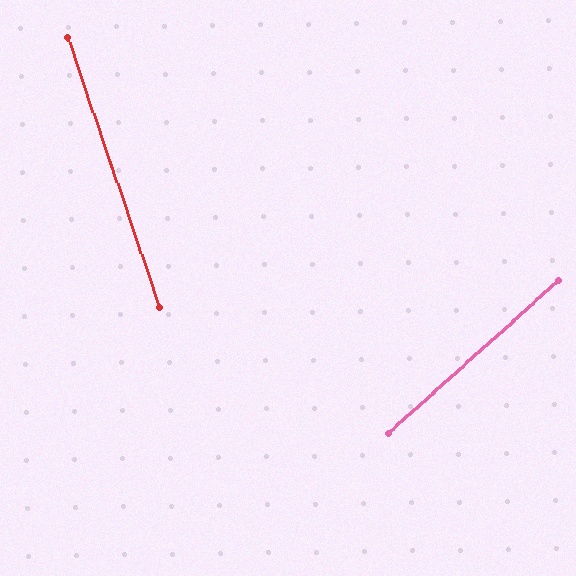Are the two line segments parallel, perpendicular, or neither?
Neither parallel nor perpendicular — they differ by about 67°.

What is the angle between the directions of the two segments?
Approximately 67 degrees.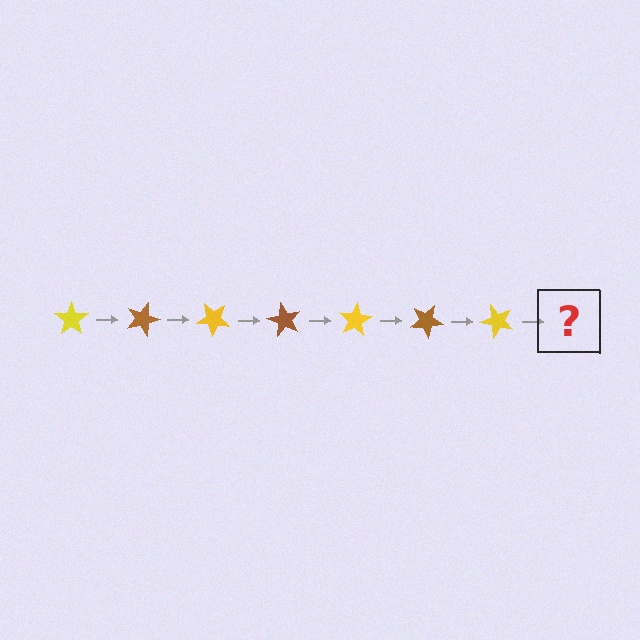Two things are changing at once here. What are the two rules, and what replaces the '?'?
The two rules are that it rotates 20 degrees each step and the color cycles through yellow and brown. The '?' should be a brown star, rotated 140 degrees from the start.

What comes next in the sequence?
The next element should be a brown star, rotated 140 degrees from the start.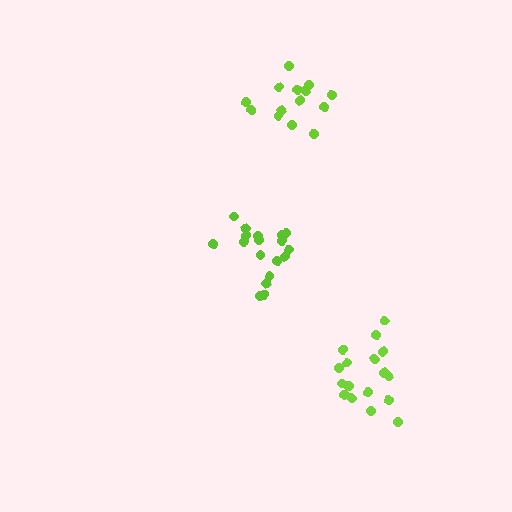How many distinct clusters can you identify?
There are 3 distinct clusters.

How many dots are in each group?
Group 1: 19 dots, Group 2: 14 dots, Group 3: 17 dots (50 total).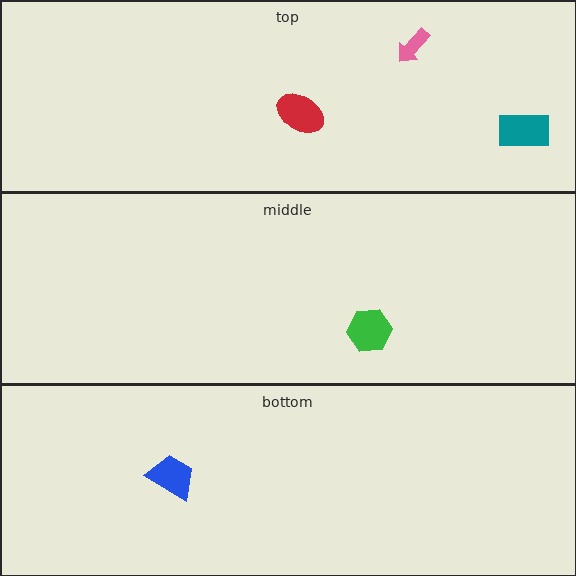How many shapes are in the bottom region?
1.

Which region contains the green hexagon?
The middle region.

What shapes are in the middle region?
The green hexagon.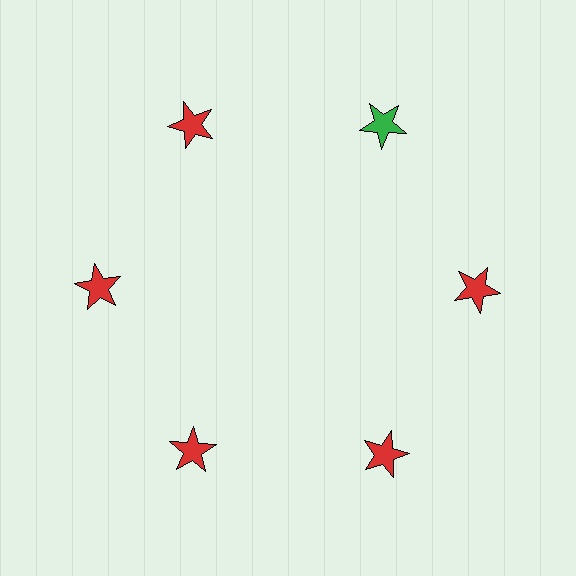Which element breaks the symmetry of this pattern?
The green star at roughly the 1 o'clock position breaks the symmetry. All other shapes are red stars.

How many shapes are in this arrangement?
There are 6 shapes arranged in a ring pattern.